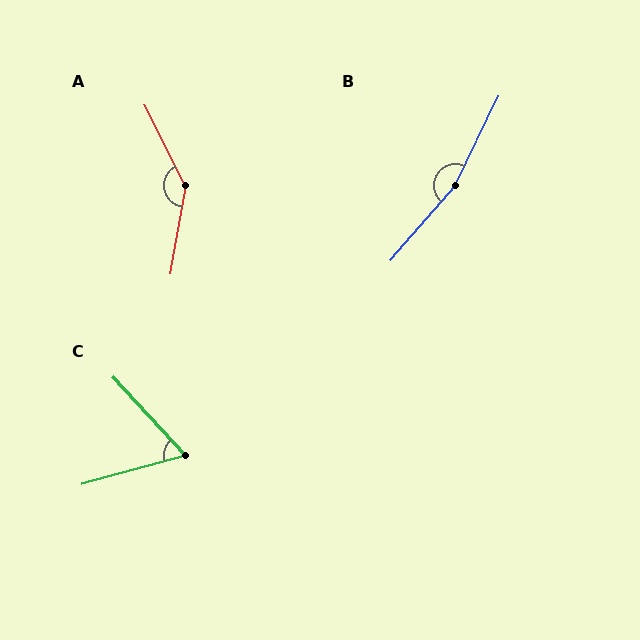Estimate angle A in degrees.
Approximately 143 degrees.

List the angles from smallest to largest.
C (63°), A (143°), B (165°).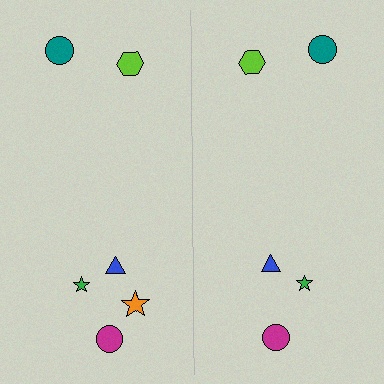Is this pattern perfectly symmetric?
No, the pattern is not perfectly symmetric. A orange star is missing from the right side.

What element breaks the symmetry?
A orange star is missing from the right side.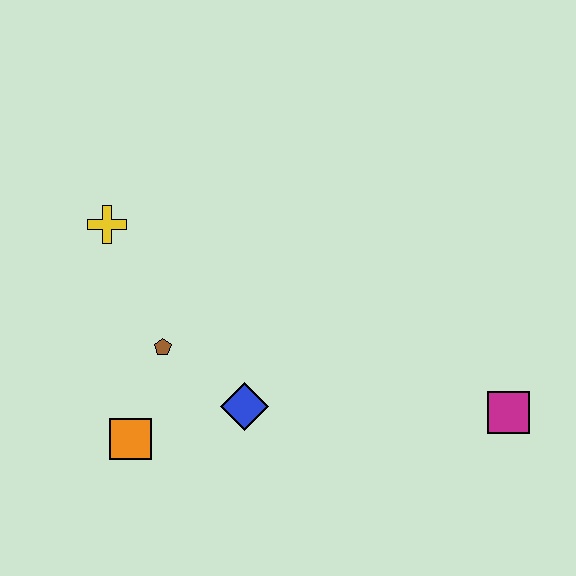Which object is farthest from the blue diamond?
The magenta square is farthest from the blue diamond.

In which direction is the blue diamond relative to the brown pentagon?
The blue diamond is to the right of the brown pentagon.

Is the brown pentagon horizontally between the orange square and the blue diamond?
Yes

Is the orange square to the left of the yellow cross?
No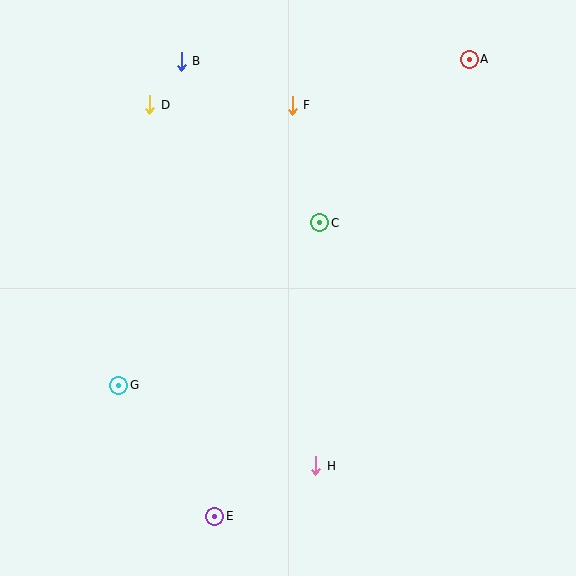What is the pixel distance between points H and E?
The distance between H and E is 113 pixels.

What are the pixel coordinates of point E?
Point E is at (215, 516).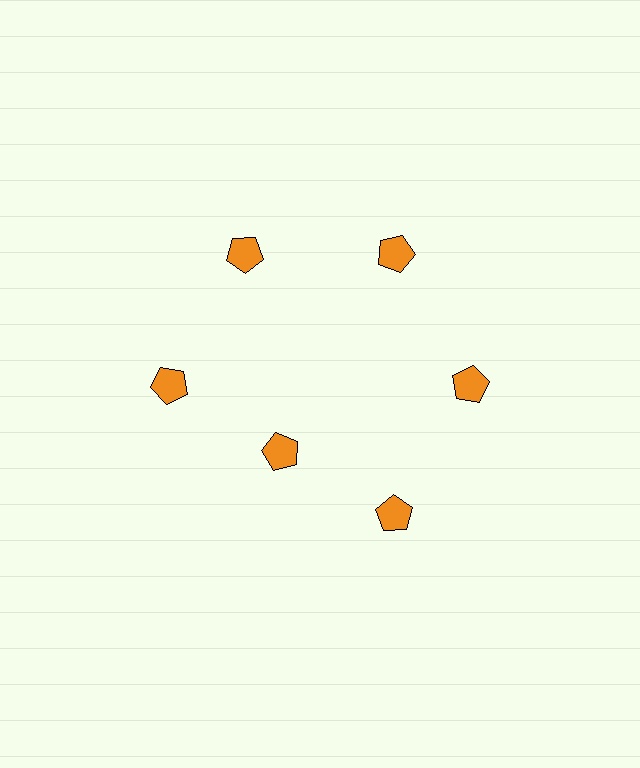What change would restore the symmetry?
The symmetry would be restored by moving it outward, back onto the ring so that all 6 pentagons sit at equal angles and equal distance from the center.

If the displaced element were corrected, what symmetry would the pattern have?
It would have 6-fold rotational symmetry — the pattern would map onto itself every 60 degrees.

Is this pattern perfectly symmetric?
No. The 6 orange pentagons are arranged in a ring, but one element near the 7 o'clock position is pulled inward toward the center, breaking the 6-fold rotational symmetry.